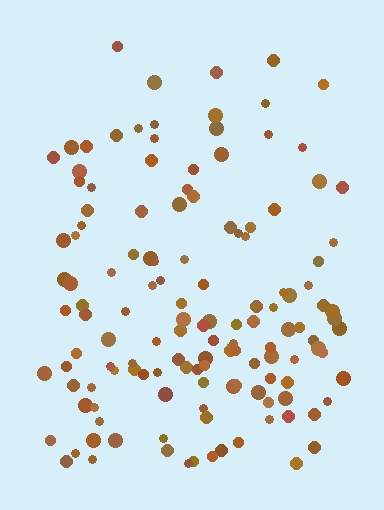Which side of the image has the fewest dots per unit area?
The top.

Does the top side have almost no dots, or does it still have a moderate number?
Still a moderate number, just noticeably fewer than the bottom.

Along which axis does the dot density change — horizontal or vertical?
Vertical.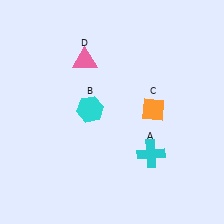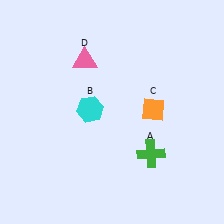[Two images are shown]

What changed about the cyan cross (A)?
In Image 1, A is cyan. In Image 2, it changed to green.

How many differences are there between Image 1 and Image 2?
There is 1 difference between the two images.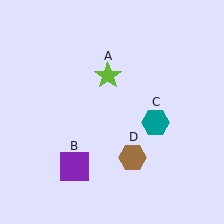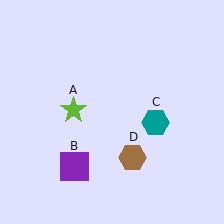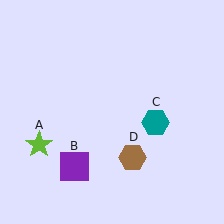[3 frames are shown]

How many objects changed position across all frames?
1 object changed position: lime star (object A).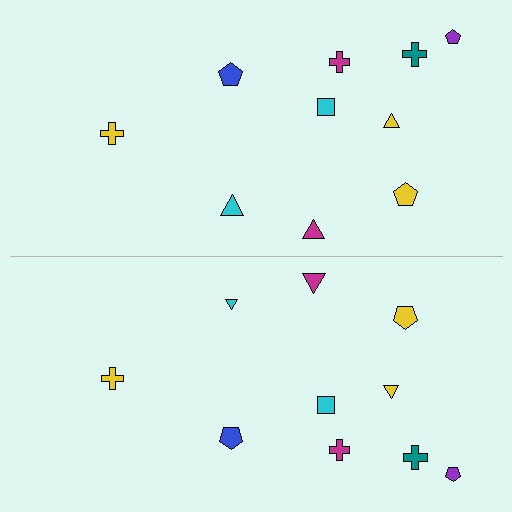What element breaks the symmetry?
The cyan triangle on the bottom side has a different size than its mirror counterpart.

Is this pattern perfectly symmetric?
No, the pattern is not perfectly symmetric. The cyan triangle on the bottom side has a different size than its mirror counterpart.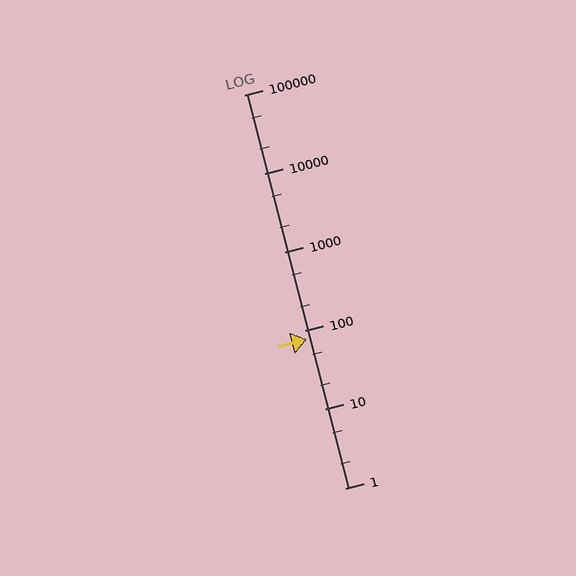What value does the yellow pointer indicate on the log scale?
The pointer indicates approximately 77.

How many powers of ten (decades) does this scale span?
The scale spans 5 decades, from 1 to 100000.